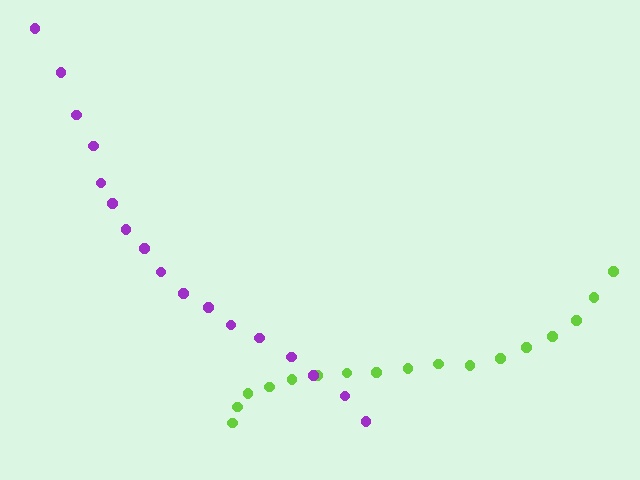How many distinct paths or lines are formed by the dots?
There are 2 distinct paths.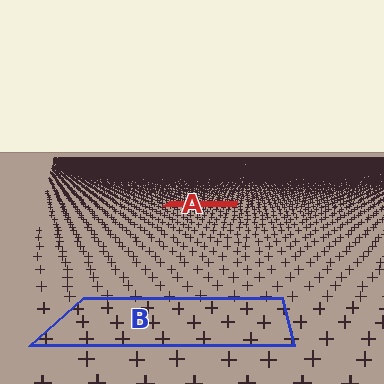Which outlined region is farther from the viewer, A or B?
Region A is farther from the viewer — the texture elements inside it appear smaller and more densely packed.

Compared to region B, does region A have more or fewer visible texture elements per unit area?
Region A has more texture elements per unit area — they are packed more densely because it is farther away.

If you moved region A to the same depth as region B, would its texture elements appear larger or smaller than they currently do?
They would appear larger. At a closer depth, the same texture elements are projected at a bigger on-screen size.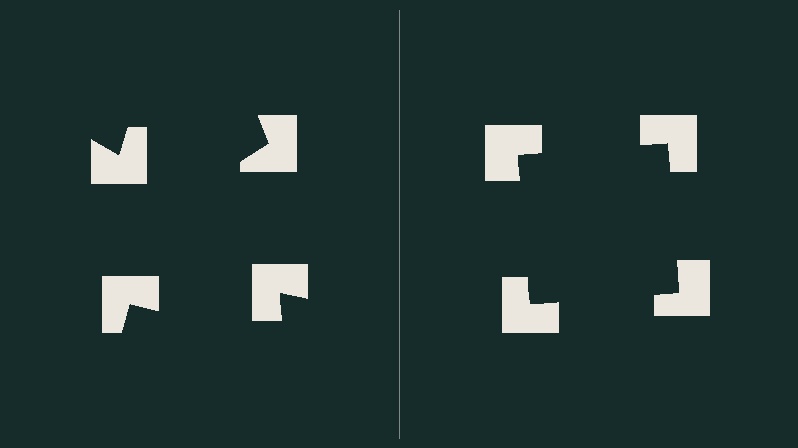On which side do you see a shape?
An illusory square appears on the right side. On the left side the wedge cuts are rotated, so no coherent shape forms.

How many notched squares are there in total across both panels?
8 — 4 on each side.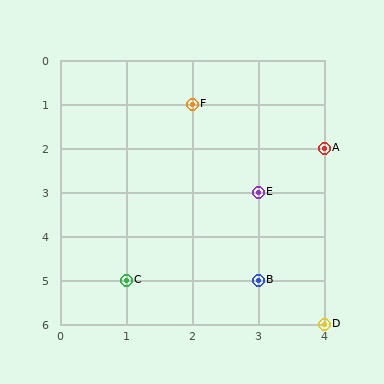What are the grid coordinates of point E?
Point E is at grid coordinates (3, 3).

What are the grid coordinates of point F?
Point F is at grid coordinates (2, 1).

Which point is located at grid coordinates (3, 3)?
Point E is at (3, 3).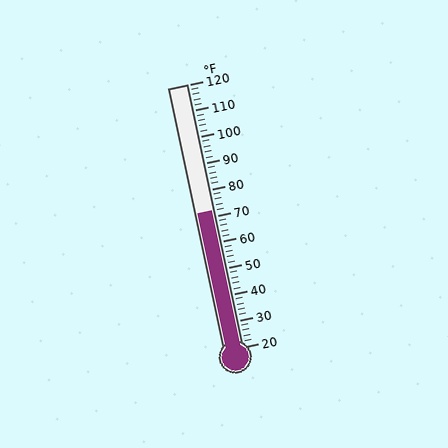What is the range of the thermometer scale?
The thermometer scale ranges from 20°F to 120°F.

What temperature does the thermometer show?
The thermometer shows approximately 72°F.